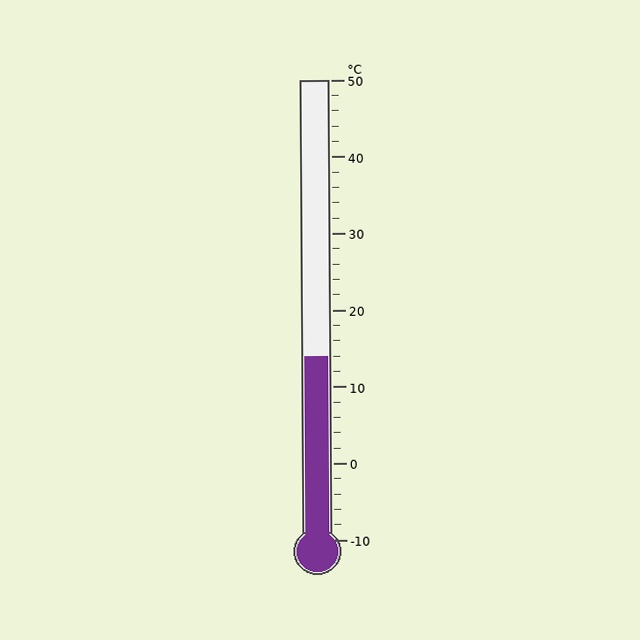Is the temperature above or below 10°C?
The temperature is above 10°C.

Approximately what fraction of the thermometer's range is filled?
The thermometer is filled to approximately 40% of its range.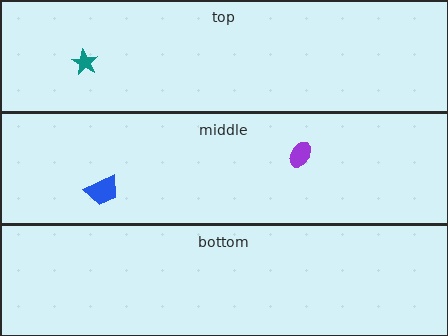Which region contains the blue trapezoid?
The middle region.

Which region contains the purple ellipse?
The middle region.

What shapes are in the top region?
The teal star.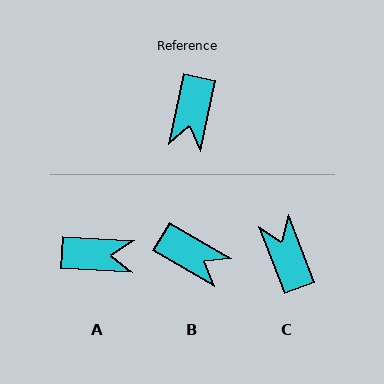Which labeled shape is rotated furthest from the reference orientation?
C, about 147 degrees away.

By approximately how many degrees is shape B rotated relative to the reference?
Approximately 71 degrees counter-clockwise.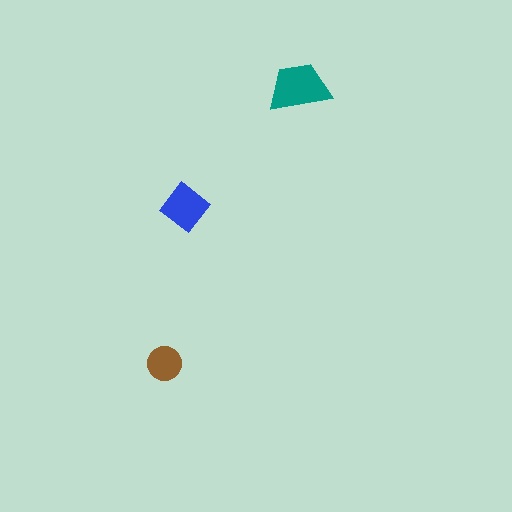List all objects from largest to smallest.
The teal trapezoid, the blue diamond, the brown circle.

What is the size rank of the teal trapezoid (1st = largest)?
1st.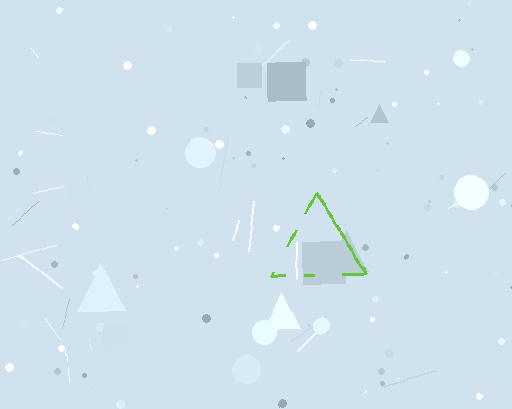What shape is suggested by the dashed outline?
The dashed outline suggests a triangle.